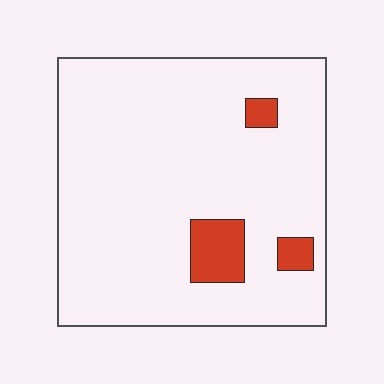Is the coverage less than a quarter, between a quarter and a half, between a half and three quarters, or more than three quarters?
Less than a quarter.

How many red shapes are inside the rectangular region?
3.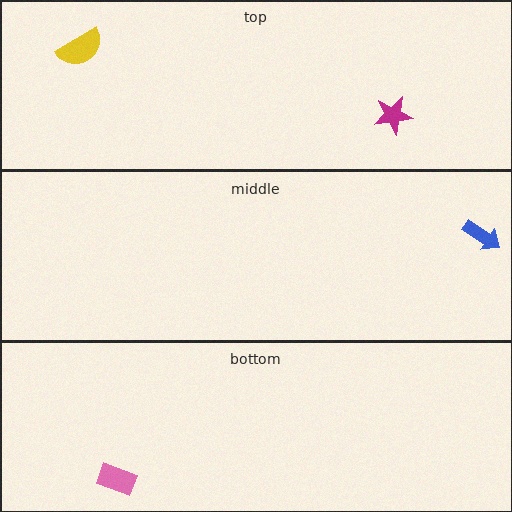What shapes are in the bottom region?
The pink rectangle.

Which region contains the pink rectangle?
The bottom region.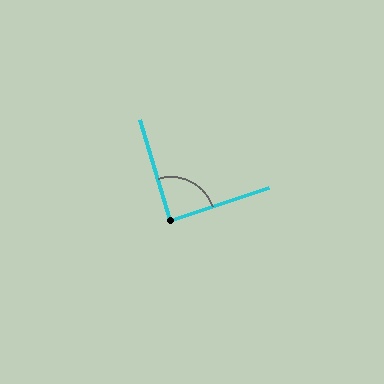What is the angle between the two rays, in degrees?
Approximately 88 degrees.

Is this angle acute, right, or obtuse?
It is approximately a right angle.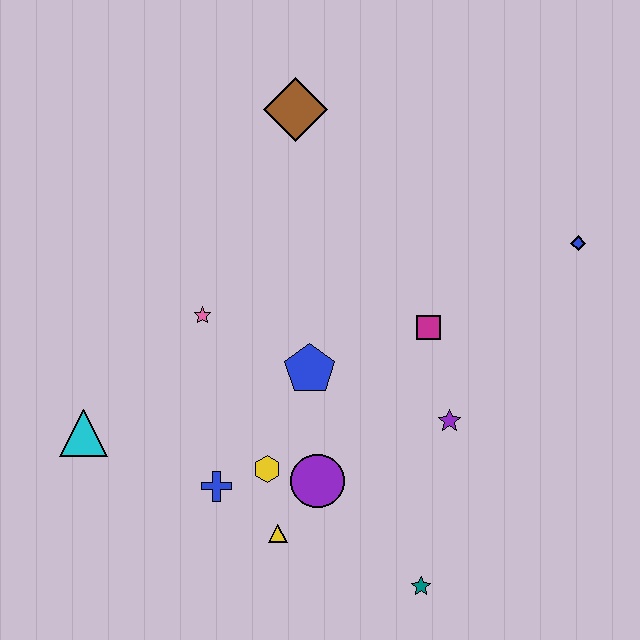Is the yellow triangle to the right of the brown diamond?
No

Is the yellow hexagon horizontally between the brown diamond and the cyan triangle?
Yes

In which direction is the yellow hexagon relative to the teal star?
The yellow hexagon is to the left of the teal star.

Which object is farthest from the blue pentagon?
The blue diamond is farthest from the blue pentagon.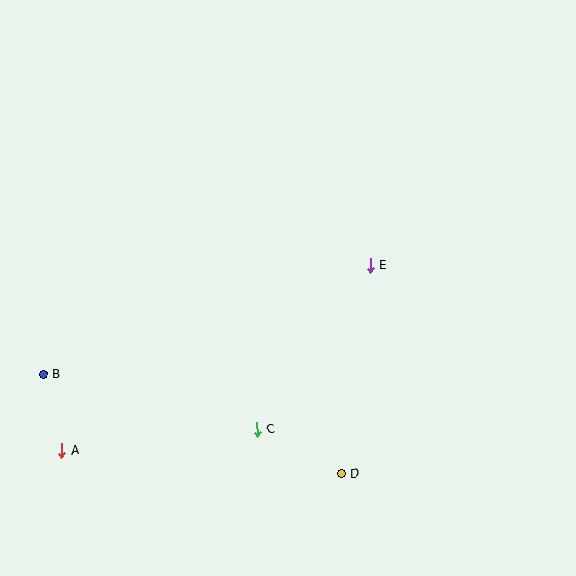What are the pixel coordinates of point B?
Point B is at (43, 374).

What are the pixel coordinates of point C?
Point C is at (257, 430).